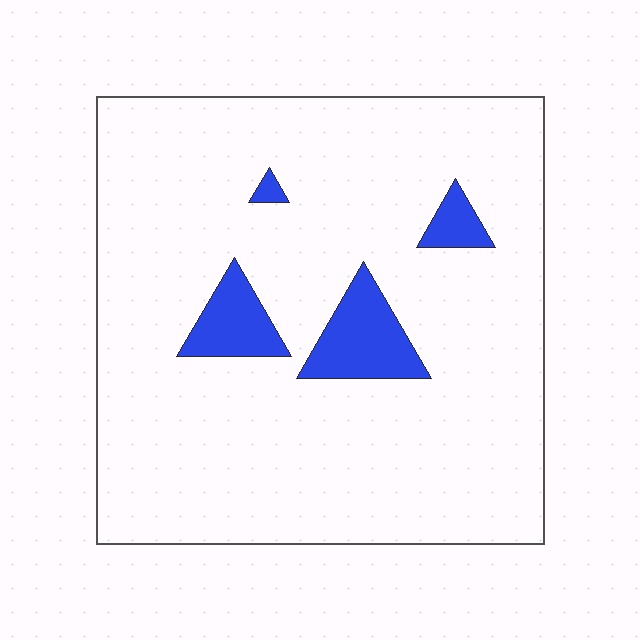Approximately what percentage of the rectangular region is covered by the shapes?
Approximately 10%.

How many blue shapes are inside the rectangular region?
4.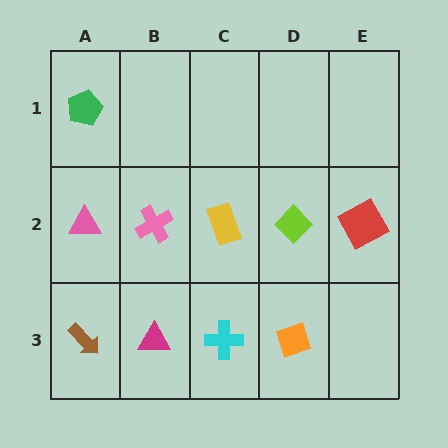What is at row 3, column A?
A brown arrow.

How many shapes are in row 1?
1 shape.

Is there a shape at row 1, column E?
No, that cell is empty.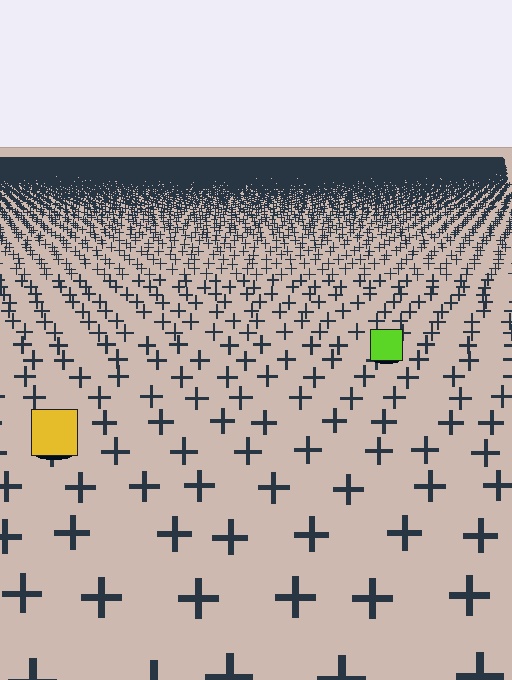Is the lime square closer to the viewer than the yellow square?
No. The yellow square is closer — you can tell from the texture gradient: the ground texture is coarser near it.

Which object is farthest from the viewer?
The lime square is farthest from the viewer. It appears smaller and the ground texture around it is denser.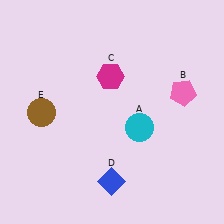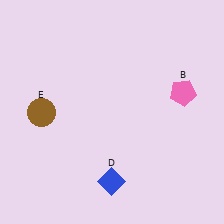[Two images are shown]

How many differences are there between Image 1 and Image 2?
There are 2 differences between the two images.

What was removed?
The magenta hexagon (C), the cyan circle (A) were removed in Image 2.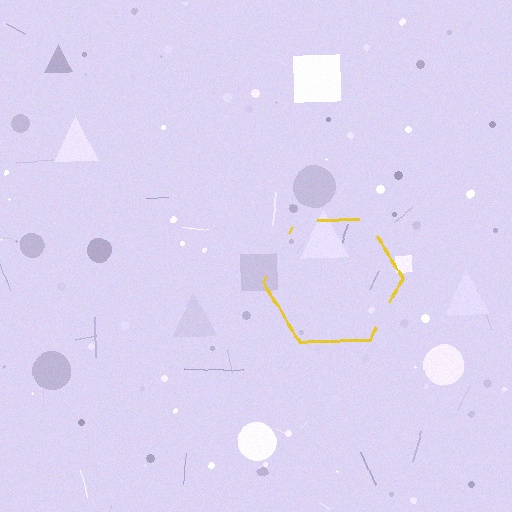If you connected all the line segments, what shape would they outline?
They would outline a hexagon.